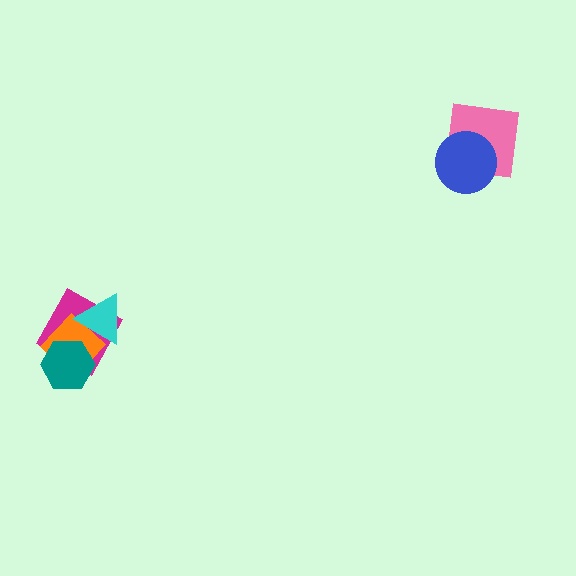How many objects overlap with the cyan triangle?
2 objects overlap with the cyan triangle.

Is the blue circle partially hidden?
No, no other shape covers it.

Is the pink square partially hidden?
Yes, it is partially covered by another shape.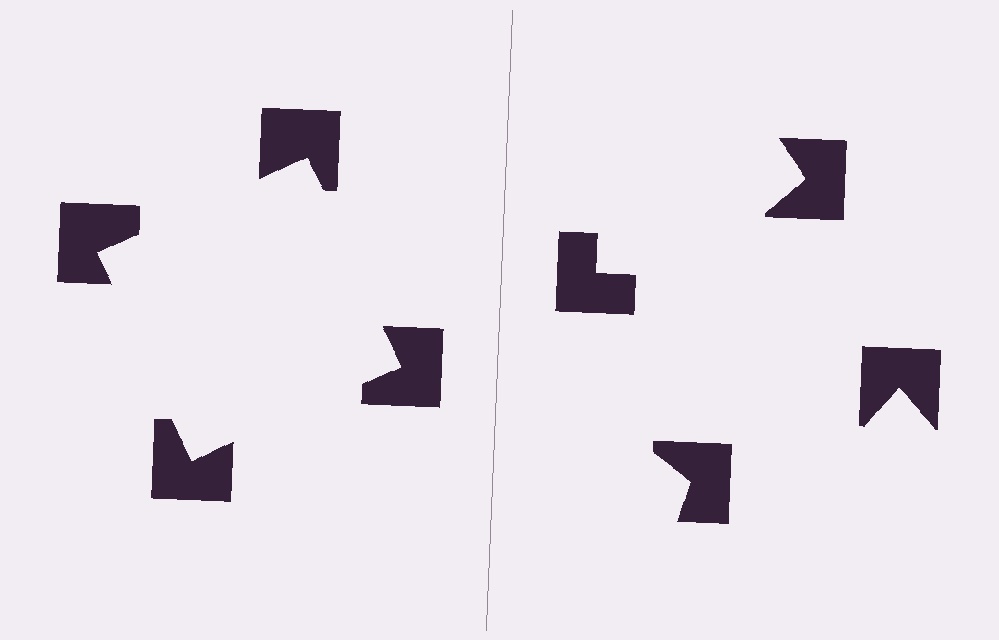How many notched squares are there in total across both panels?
8 — 4 on each side.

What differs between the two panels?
The notched squares are positioned identically on both sides; only the wedge orientations differ. On the left they align to a square; on the right they are misaligned.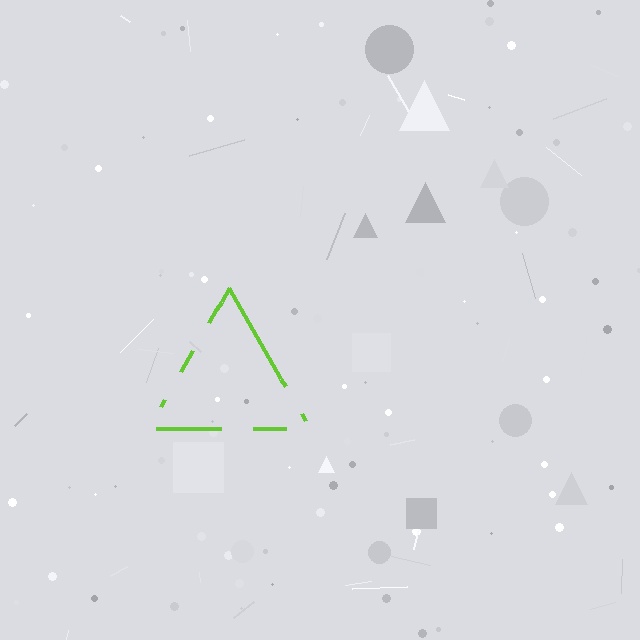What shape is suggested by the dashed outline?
The dashed outline suggests a triangle.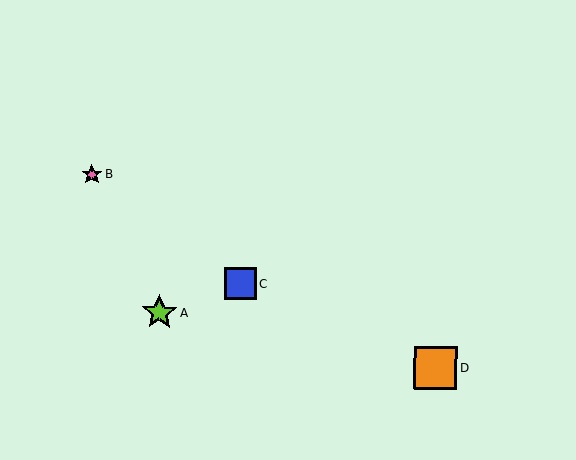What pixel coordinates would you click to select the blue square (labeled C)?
Click at (240, 284) to select the blue square C.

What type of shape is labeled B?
Shape B is a pink star.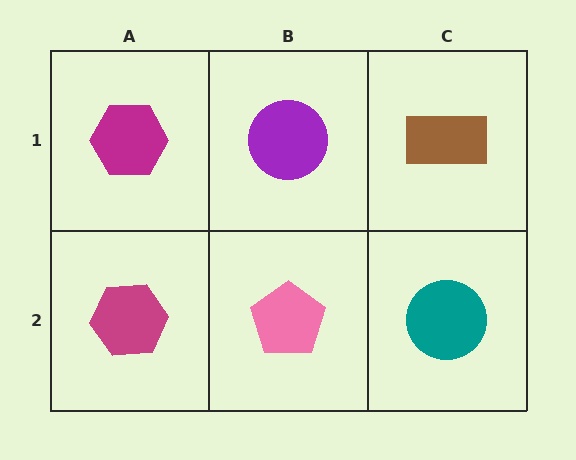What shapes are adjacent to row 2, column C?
A brown rectangle (row 1, column C), a pink pentagon (row 2, column B).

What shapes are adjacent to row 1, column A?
A magenta hexagon (row 2, column A), a purple circle (row 1, column B).